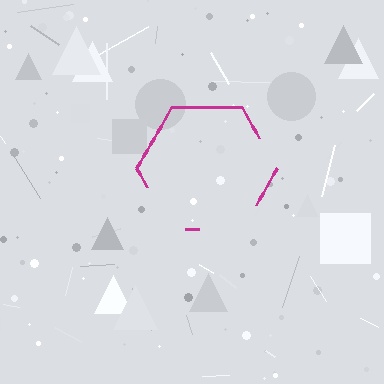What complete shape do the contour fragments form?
The contour fragments form a hexagon.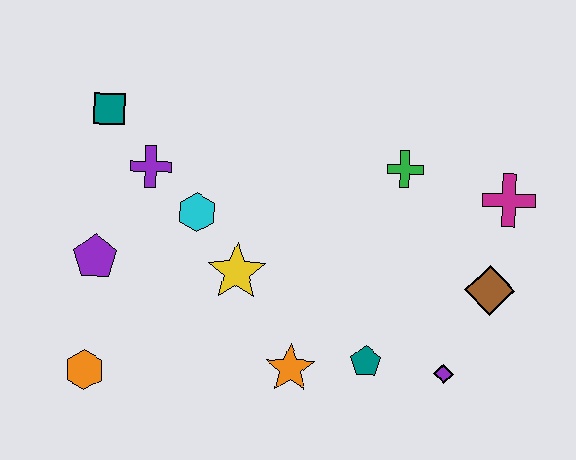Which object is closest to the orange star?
The teal pentagon is closest to the orange star.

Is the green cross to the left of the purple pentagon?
No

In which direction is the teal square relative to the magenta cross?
The teal square is to the left of the magenta cross.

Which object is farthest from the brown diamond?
The teal square is farthest from the brown diamond.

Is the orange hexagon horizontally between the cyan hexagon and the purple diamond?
No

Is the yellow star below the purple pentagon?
Yes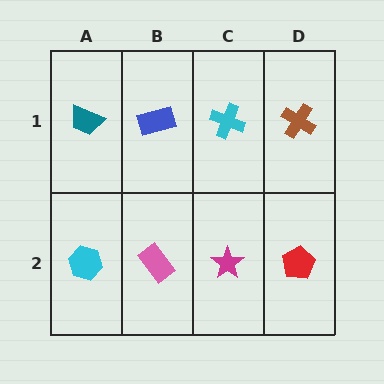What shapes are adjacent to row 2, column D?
A brown cross (row 1, column D), a magenta star (row 2, column C).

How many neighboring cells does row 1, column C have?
3.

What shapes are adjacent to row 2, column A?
A teal trapezoid (row 1, column A), a pink rectangle (row 2, column B).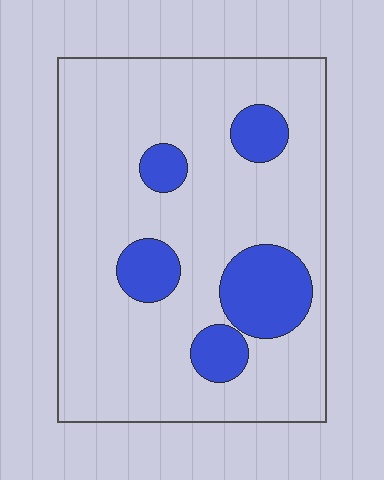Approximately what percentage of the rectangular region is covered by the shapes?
Approximately 20%.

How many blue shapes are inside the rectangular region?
5.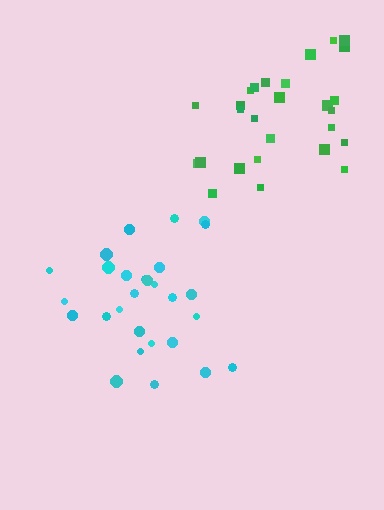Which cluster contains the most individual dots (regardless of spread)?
Cyan (28).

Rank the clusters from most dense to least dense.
cyan, green.